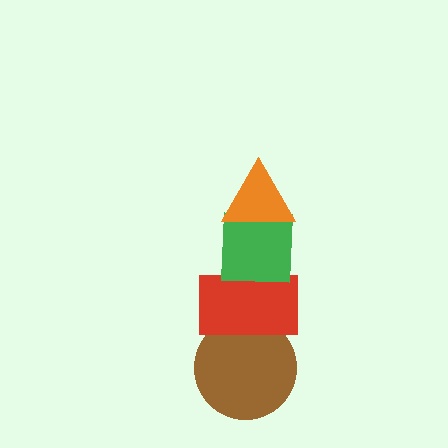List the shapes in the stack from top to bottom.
From top to bottom: the orange triangle, the green square, the red rectangle, the brown circle.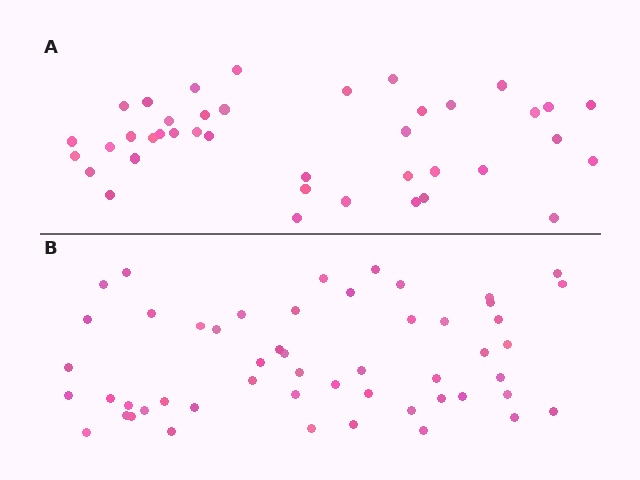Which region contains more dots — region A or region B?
Region B (the bottom region) has more dots.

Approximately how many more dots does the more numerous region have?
Region B has roughly 12 or so more dots than region A.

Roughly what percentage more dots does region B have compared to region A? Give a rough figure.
About 30% more.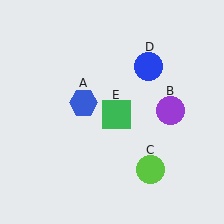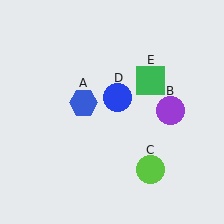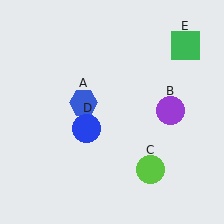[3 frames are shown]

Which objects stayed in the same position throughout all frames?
Blue hexagon (object A) and purple circle (object B) and lime circle (object C) remained stationary.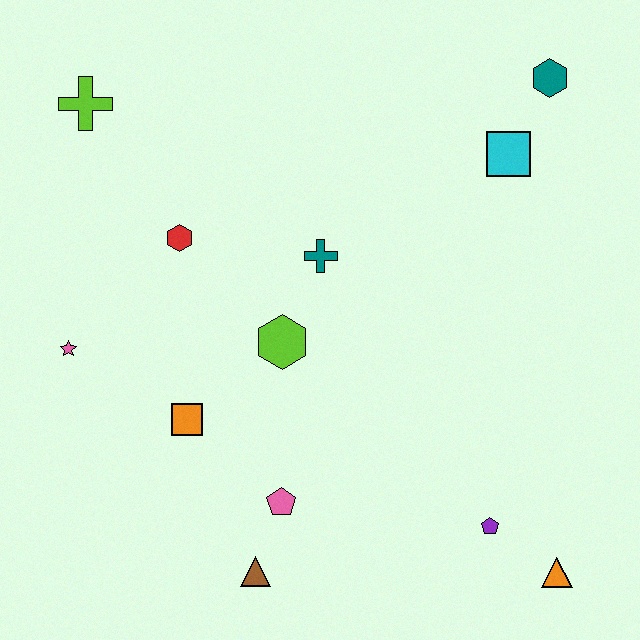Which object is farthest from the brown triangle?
The teal hexagon is farthest from the brown triangle.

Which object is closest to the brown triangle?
The pink pentagon is closest to the brown triangle.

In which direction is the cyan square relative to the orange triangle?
The cyan square is above the orange triangle.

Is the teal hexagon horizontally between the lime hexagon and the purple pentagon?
No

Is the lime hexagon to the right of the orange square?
Yes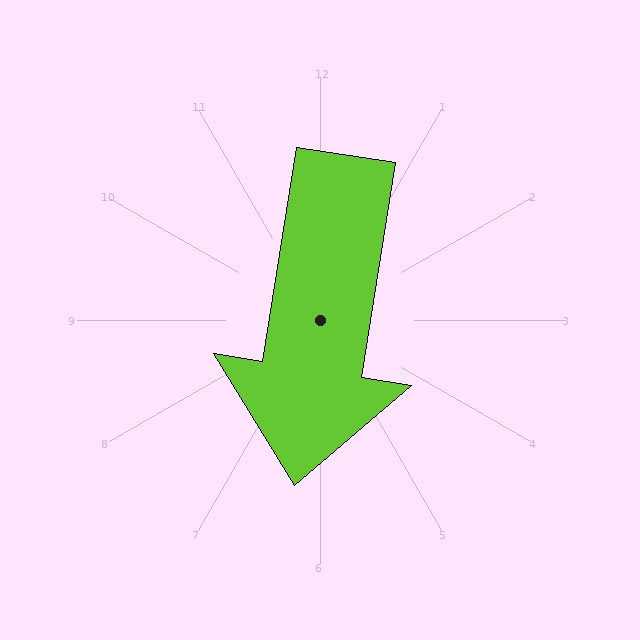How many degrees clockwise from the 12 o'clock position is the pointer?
Approximately 189 degrees.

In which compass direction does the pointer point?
South.